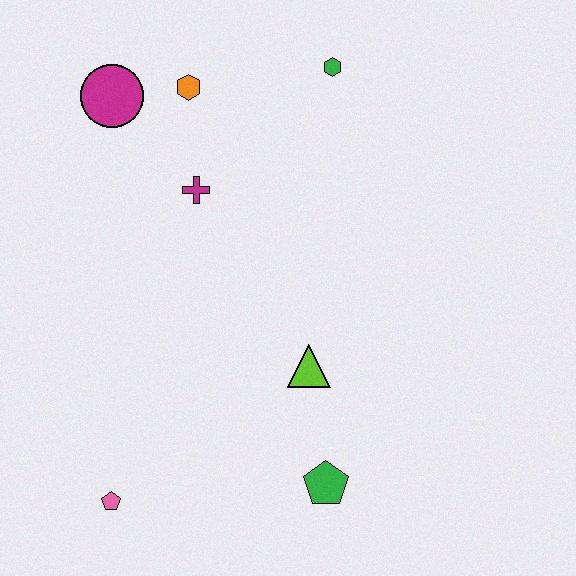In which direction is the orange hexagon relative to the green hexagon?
The orange hexagon is to the left of the green hexagon.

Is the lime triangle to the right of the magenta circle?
Yes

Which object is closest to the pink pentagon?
The green pentagon is closest to the pink pentagon.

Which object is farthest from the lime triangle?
The magenta circle is farthest from the lime triangle.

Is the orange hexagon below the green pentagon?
No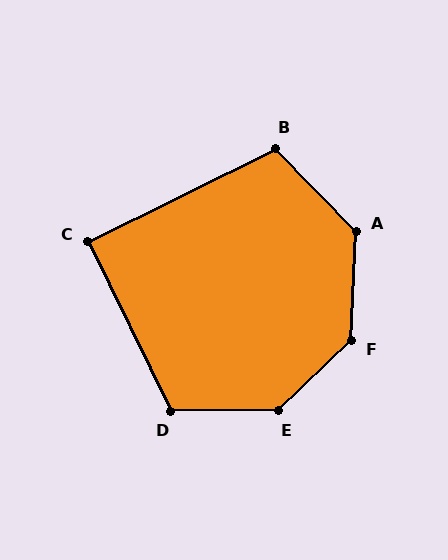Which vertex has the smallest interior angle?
C, at approximately 90 degrees.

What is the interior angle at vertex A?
Approximately 133 degrees (obtuse).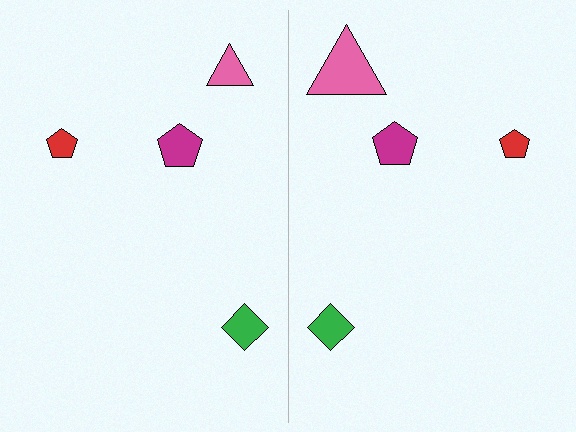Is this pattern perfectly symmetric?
No, the pattern is not perfectly symmetric. The pink triangle on the right side has a different size than its mirror counterpart.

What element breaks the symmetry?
The pink triangle on the right side has a different size than its mirror counterpart.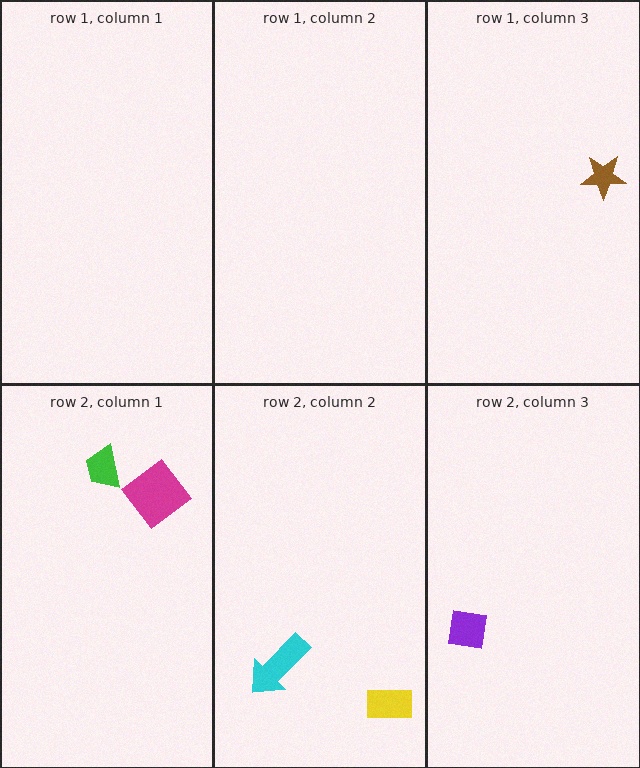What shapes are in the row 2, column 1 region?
The magenta diamond, the green trapezoid.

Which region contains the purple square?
The row 2, column 3 region.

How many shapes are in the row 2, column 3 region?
1.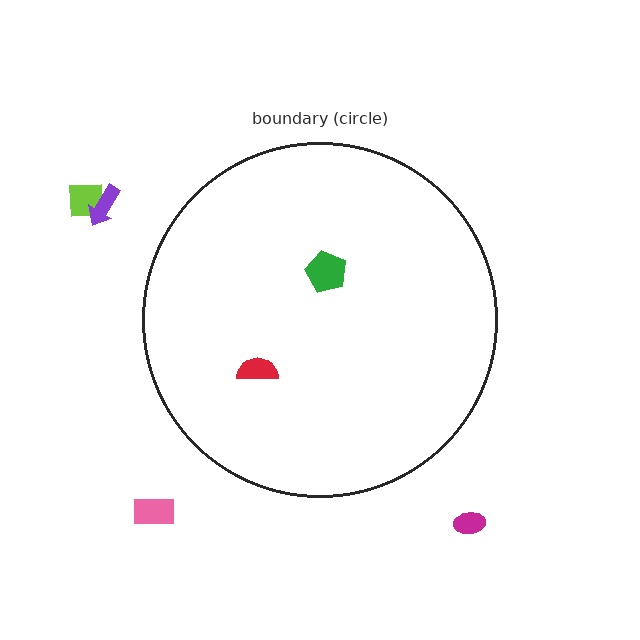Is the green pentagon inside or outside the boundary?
Inside.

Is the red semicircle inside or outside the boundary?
Inside.